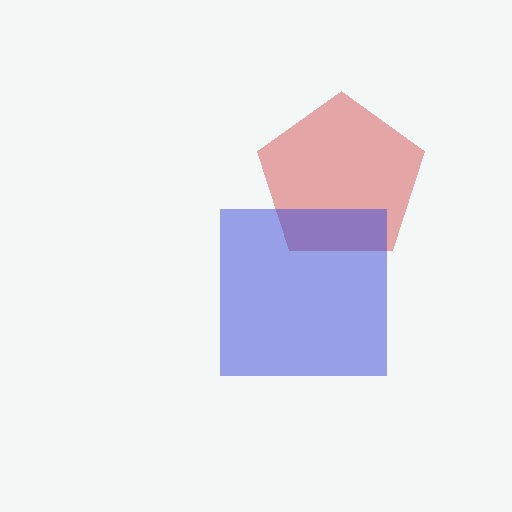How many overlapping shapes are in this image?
There are 2 overlapping shapes in the image.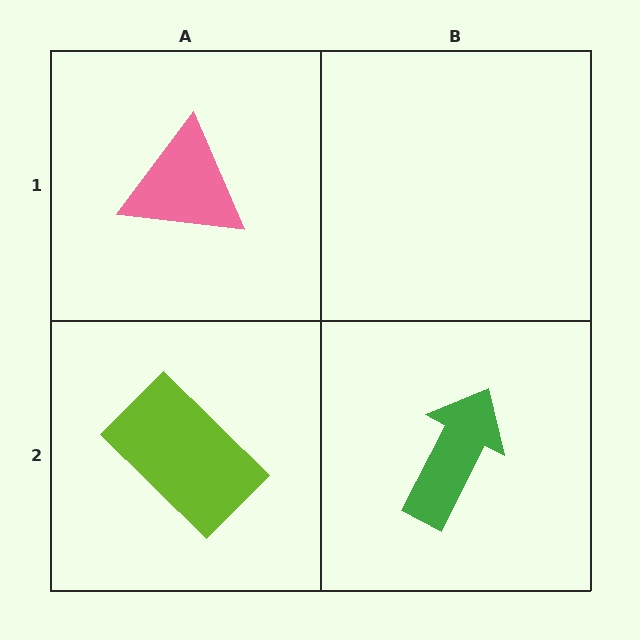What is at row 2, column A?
A lime rectangle.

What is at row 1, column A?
A pink triangle.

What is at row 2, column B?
A green arrow.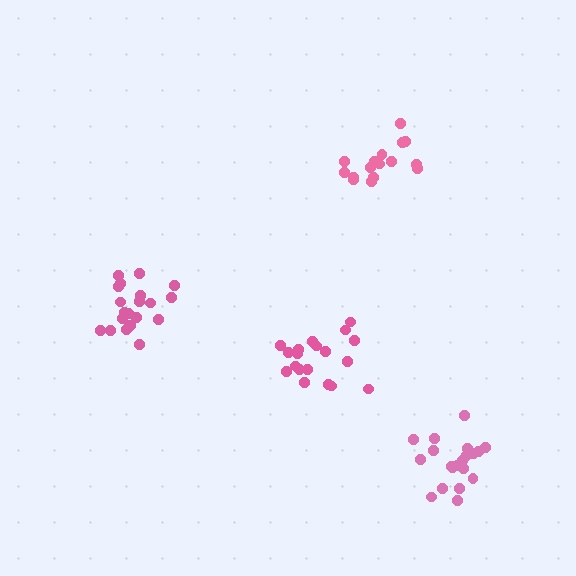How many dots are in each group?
Group 1: 16 dots, Group 2: 21 dots, Group 3: 19 dots, Group 4: 20 dots (76 total).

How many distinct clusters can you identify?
There are 4 distinct clusters.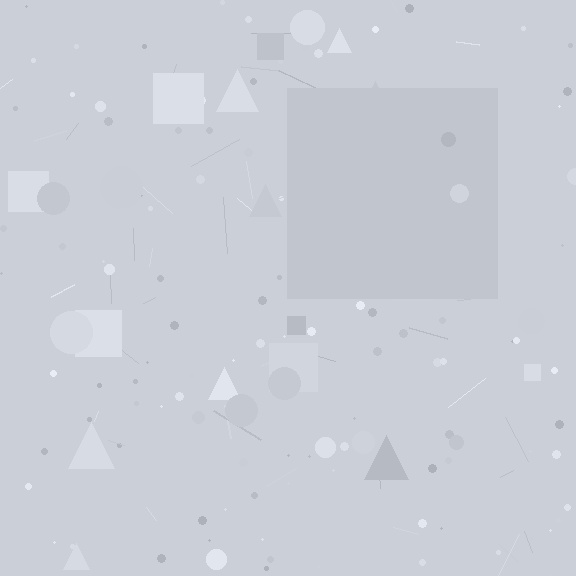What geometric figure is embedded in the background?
A square is embedded in the background.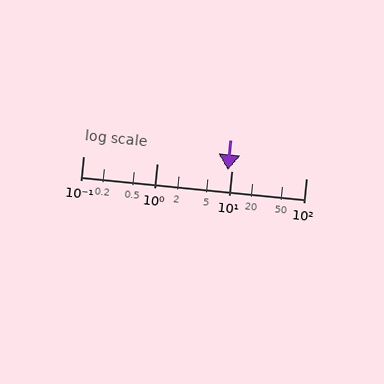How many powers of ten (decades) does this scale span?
The scale spans 3 decades, from 0.1 to 100.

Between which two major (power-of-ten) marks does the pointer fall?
The pointer is between 1 and 10.